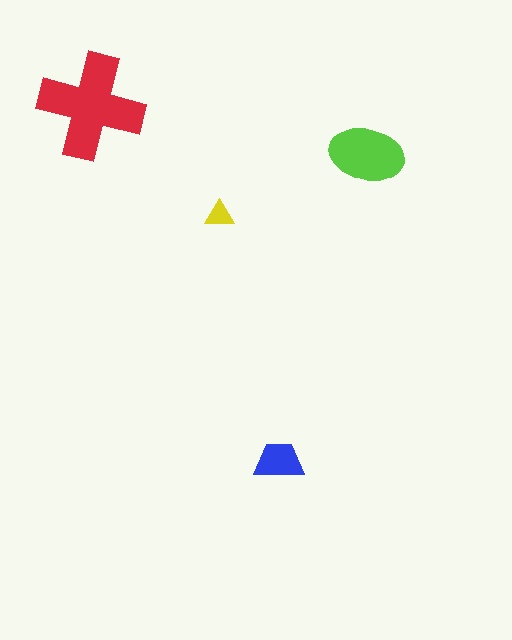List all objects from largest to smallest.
The red cross, the lime ellipse, the blue trapezoid, the yellow triangle.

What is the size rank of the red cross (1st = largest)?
1st.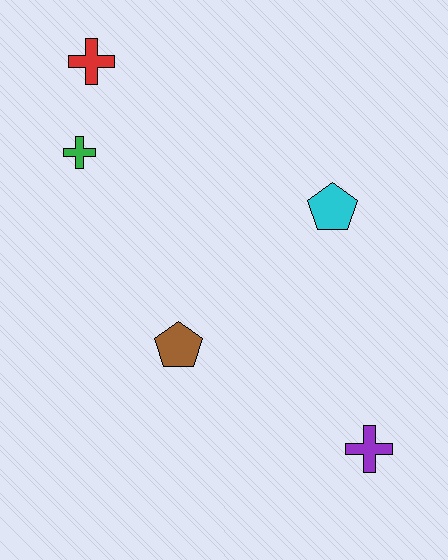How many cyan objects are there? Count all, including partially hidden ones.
There is 1 cyan object.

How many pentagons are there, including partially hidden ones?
There are 2 pentagons.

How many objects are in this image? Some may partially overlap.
There are 5 objects.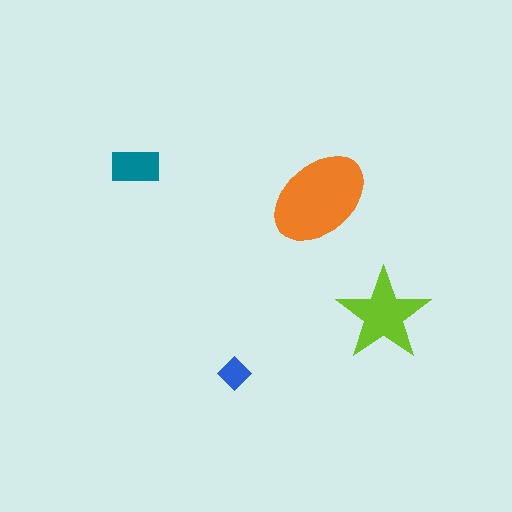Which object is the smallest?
The blue diamond.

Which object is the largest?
The orange ellipse.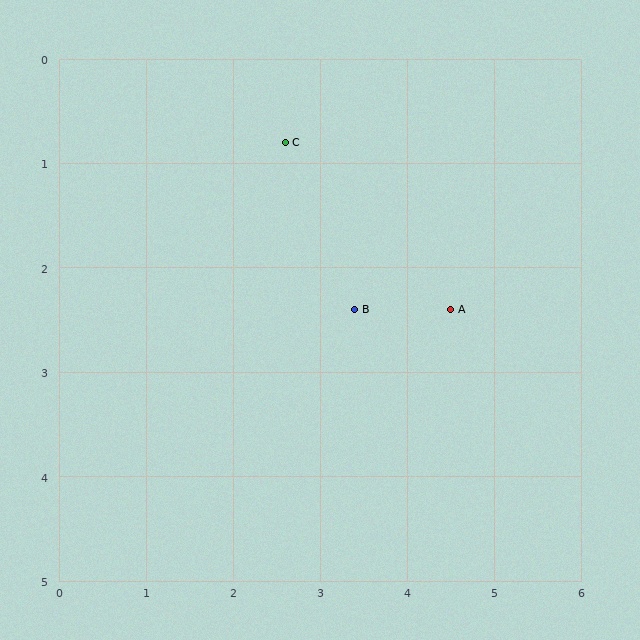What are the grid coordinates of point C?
Point C is at approximately (2.6, 0.8).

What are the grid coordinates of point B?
Point B is at approximately (3.4, 2.4).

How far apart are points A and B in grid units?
Points A and B are about 1.1 grid units apart.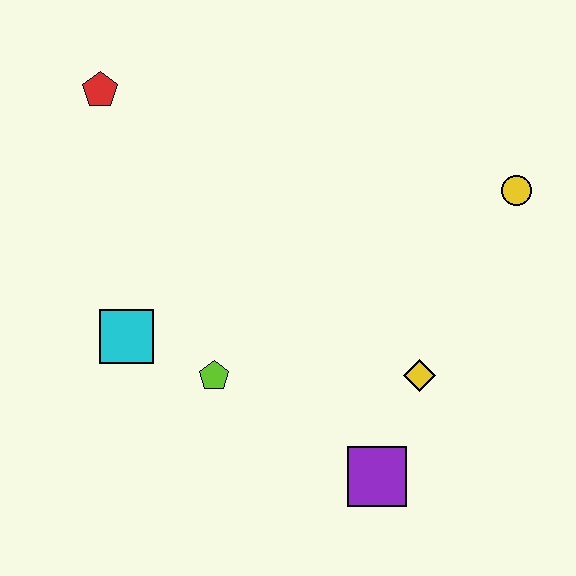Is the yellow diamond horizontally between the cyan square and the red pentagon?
No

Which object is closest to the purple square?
The yellow diamond is closest to the purple square.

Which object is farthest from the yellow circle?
The red pentagon is farthest from the yellow circle.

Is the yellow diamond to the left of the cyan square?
No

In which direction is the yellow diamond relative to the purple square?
The yellow diamond is above the purple square.